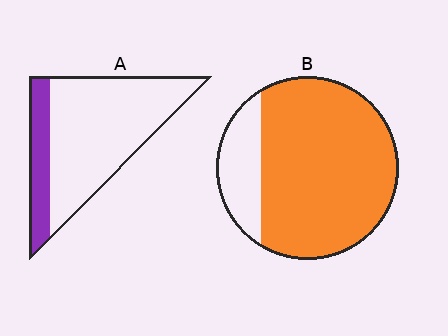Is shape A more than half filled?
No.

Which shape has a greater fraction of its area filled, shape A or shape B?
Shape B.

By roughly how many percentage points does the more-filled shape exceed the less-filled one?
By roughly 60 percentage points (B over A).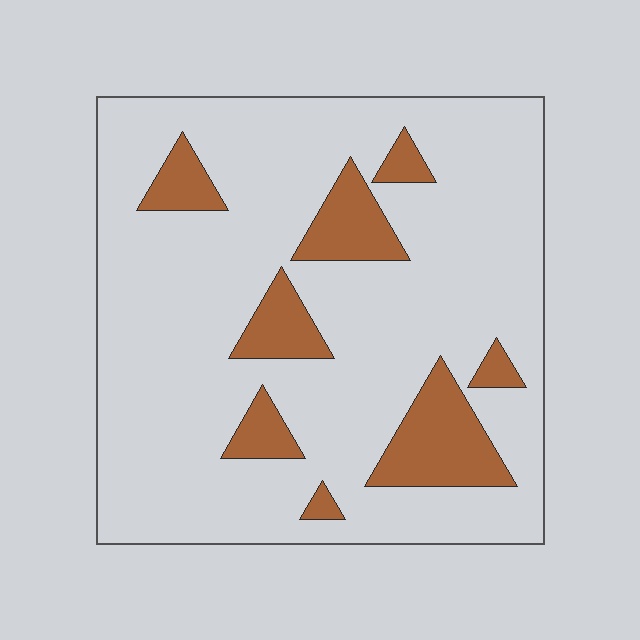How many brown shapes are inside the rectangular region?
8.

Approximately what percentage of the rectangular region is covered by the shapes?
Approximately 15%.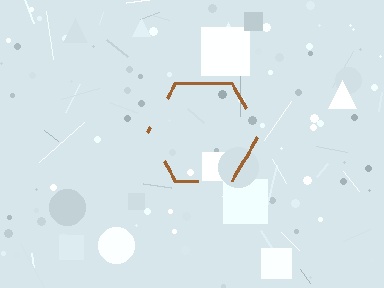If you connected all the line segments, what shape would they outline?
They would outline a hexagon.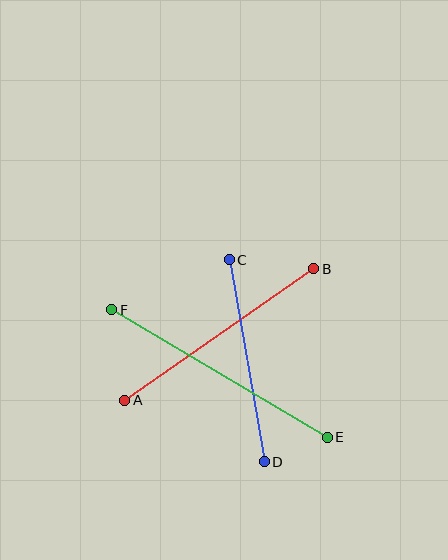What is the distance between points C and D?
The distance is approximately 205 pixels.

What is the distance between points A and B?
The distance is approximately 230 pixels.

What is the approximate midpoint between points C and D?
The midpoint is at approximately (247, 361) pixels.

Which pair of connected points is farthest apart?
Points E and F are farthest apart.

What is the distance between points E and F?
The distance is approximately 250 pixels.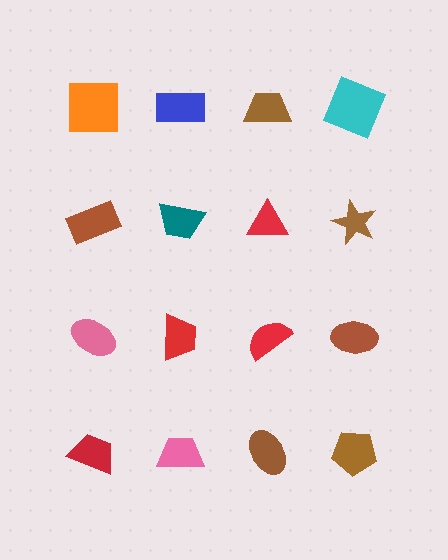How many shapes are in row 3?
4 shapes.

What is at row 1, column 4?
A cyan square.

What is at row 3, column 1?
A pink ellipse.